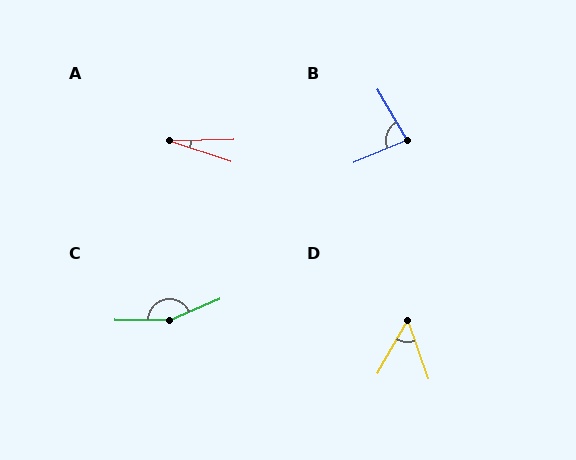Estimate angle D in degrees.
Approximately 49 degrees.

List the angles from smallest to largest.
A (20°), D (49°), B (82°), C (156°).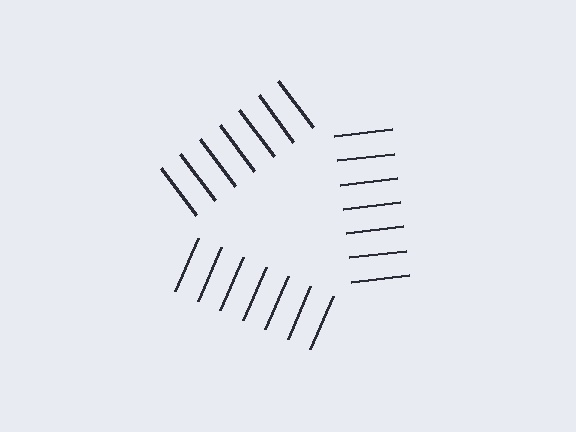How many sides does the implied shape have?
3 sides — the line-ends trace a triangle.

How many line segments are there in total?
21 — 7 along each of the 3 edges.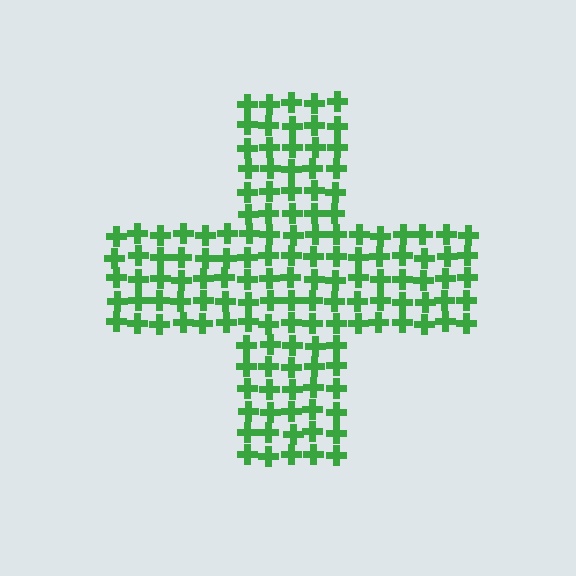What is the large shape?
The large shape is a cross.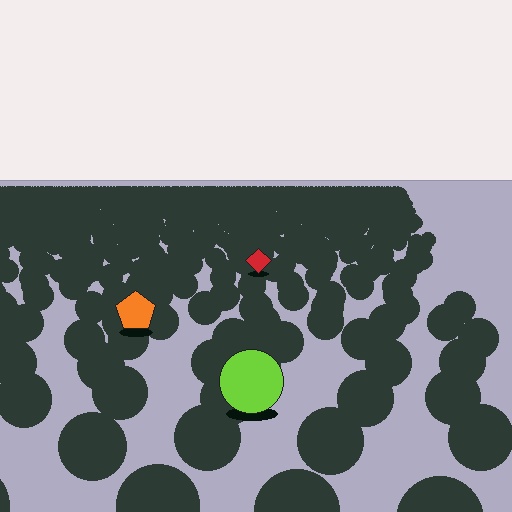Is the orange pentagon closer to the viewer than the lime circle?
No. The lime circle is closer — you can tell from the texture gradient: the ground texture is coarser near it.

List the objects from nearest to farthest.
From nearest to farthest: the lime circle, the orange pentagon, the red diamond.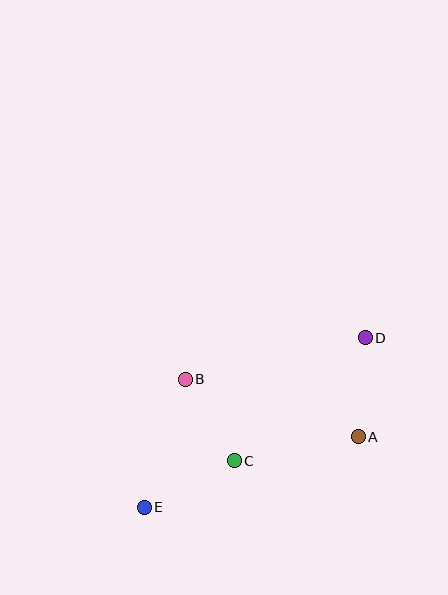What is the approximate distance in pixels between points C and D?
The distance between C and D is approximately 180 pixels.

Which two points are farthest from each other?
Points D and E are farthest from each other.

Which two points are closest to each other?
Points B and C are closest to each other.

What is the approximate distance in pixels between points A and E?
The distance between A and E is approximately 225 pixels.